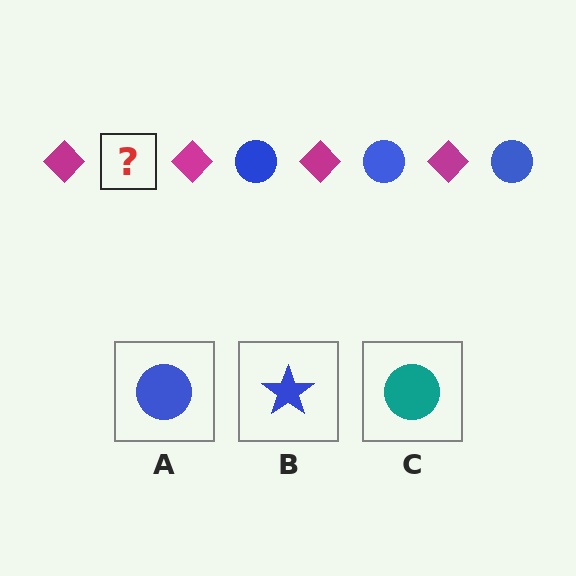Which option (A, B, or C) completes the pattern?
A.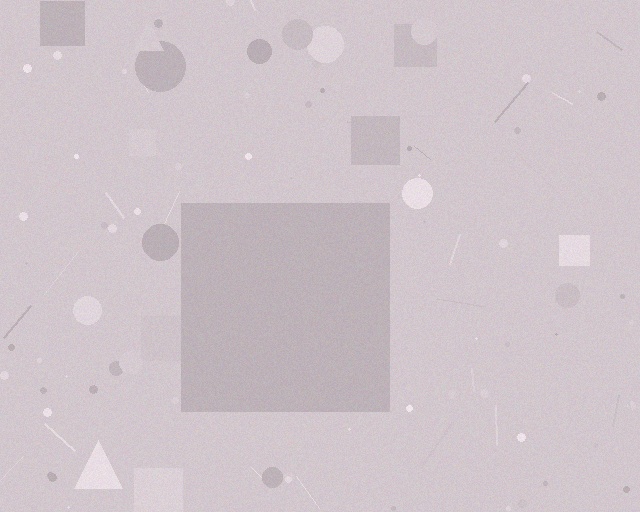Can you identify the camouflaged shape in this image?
The camouflaged shape is a square.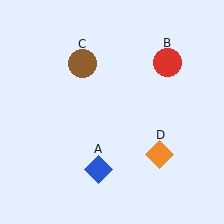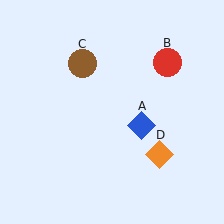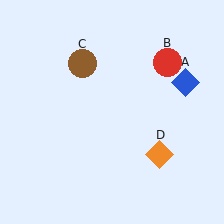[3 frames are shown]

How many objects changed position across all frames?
1 object changed position: blue diamond (object A).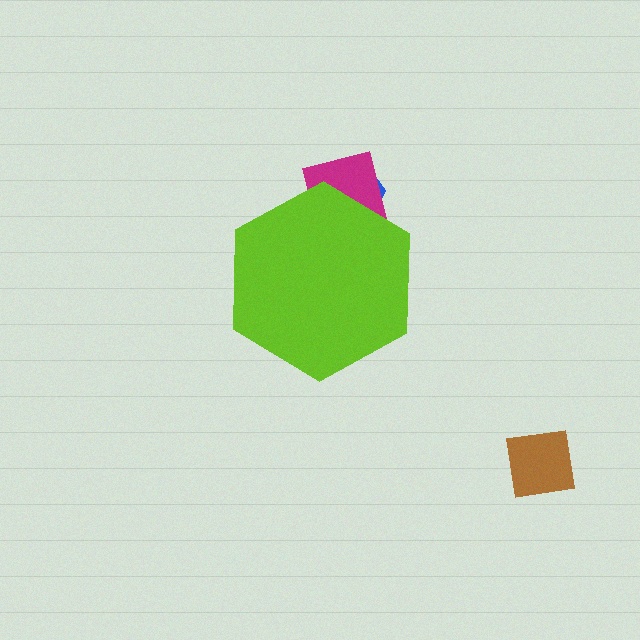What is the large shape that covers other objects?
A lime hexagon.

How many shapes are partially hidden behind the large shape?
2 shapes are partially hidden.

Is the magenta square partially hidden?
Yes, the magenta square is partially hidden behind the lime hexagon.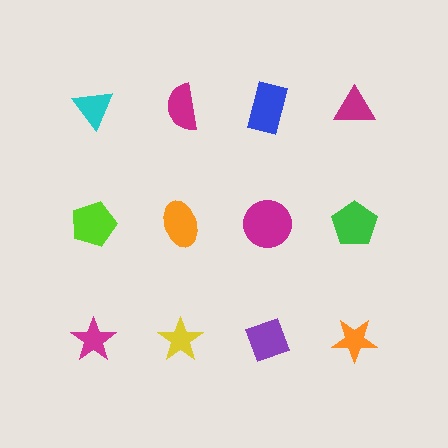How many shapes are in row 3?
4 shapes.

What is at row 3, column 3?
A purple diamond.